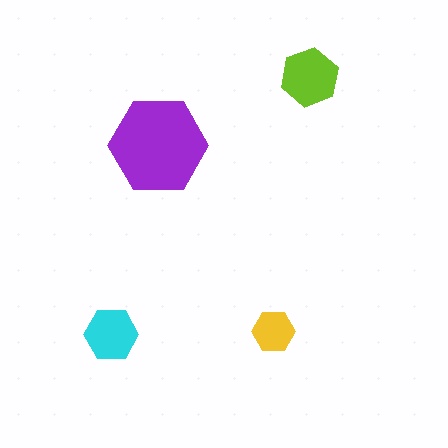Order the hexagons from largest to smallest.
the purple one, the lime one, the cyan one, the yellow one.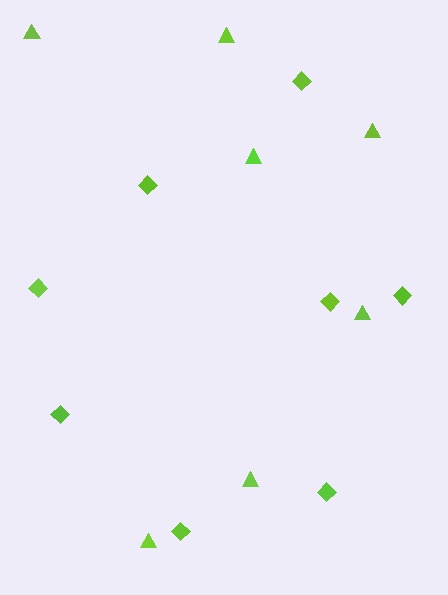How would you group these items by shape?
There are 2 groups: one group of triangles (7) and one group of diamonds (8).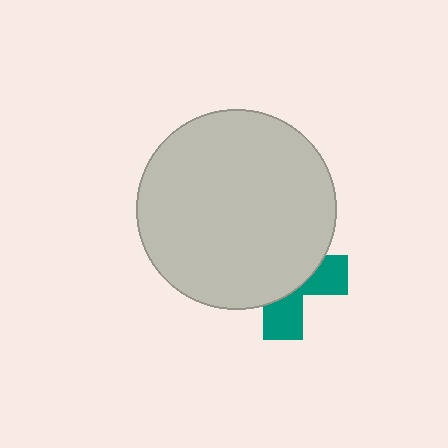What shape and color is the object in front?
The object in front is a light gray circle.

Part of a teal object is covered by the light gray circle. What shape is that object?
It is a cross.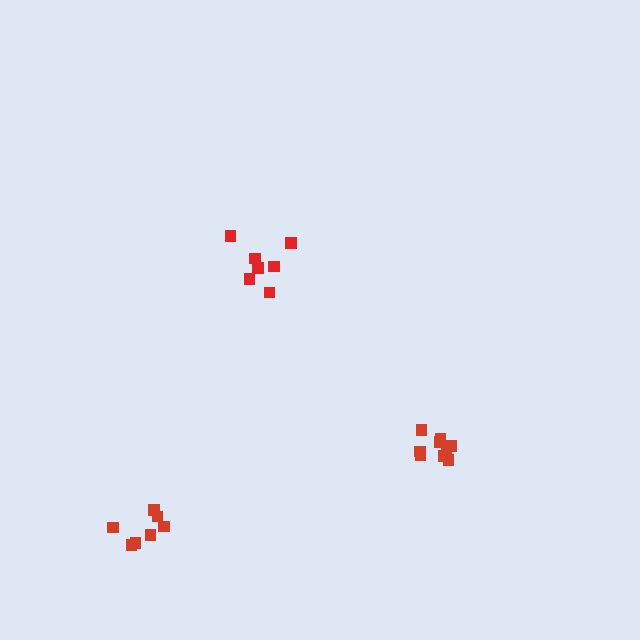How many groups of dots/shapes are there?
There are 3 groups.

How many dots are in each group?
Group 1: 7 dots, Group 2: 9 dots, Group 3: 7 dots (23 total).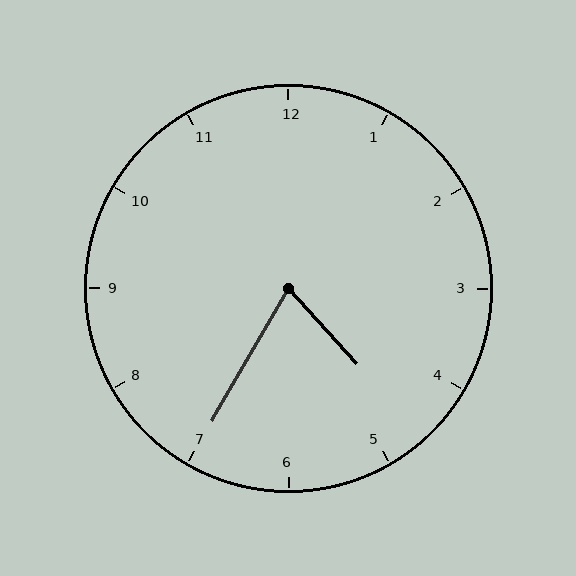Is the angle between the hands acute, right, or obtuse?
It is acute.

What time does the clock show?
4:35.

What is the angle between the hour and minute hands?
Approximately 72 degrees.